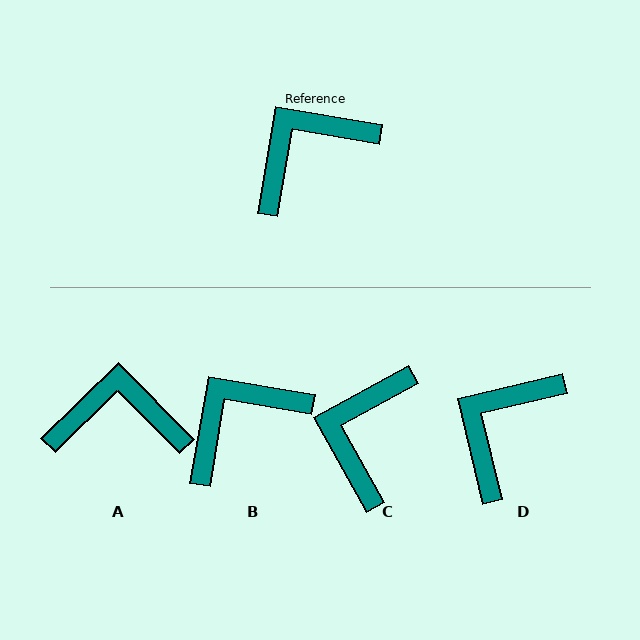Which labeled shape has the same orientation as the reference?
B.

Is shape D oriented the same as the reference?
No, it is off by about 23 degrees.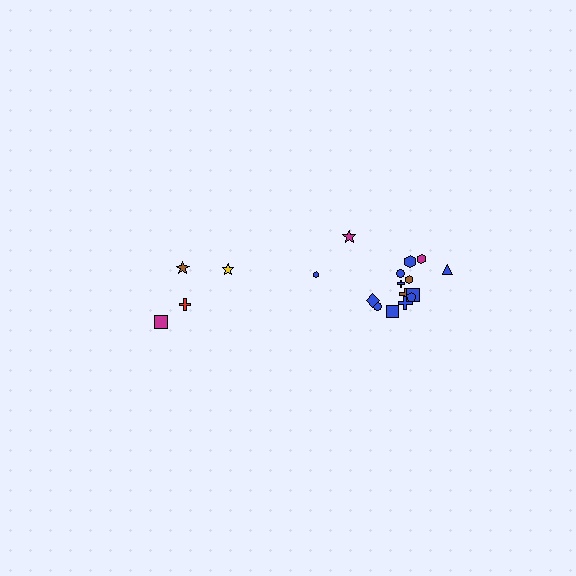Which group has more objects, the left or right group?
The right group.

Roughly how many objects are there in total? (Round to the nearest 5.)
Roughly 20 objects in total.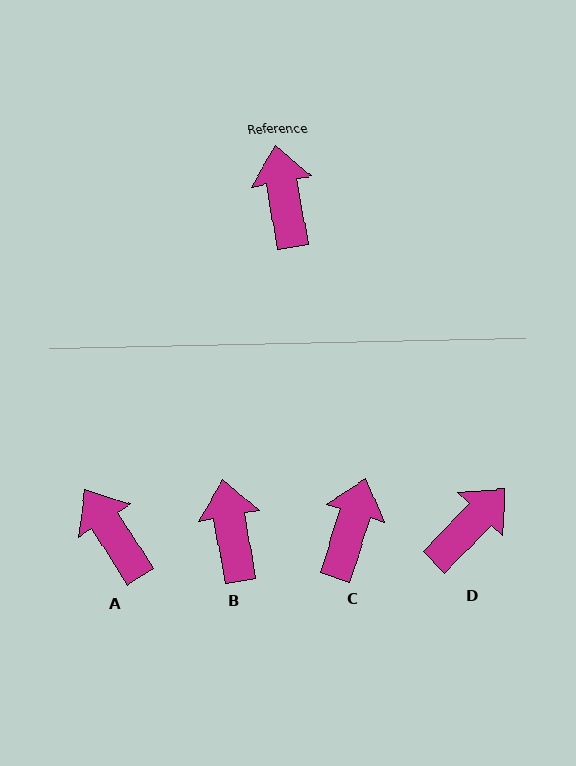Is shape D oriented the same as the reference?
No, it is off by about 54 degrees.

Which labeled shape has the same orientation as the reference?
B.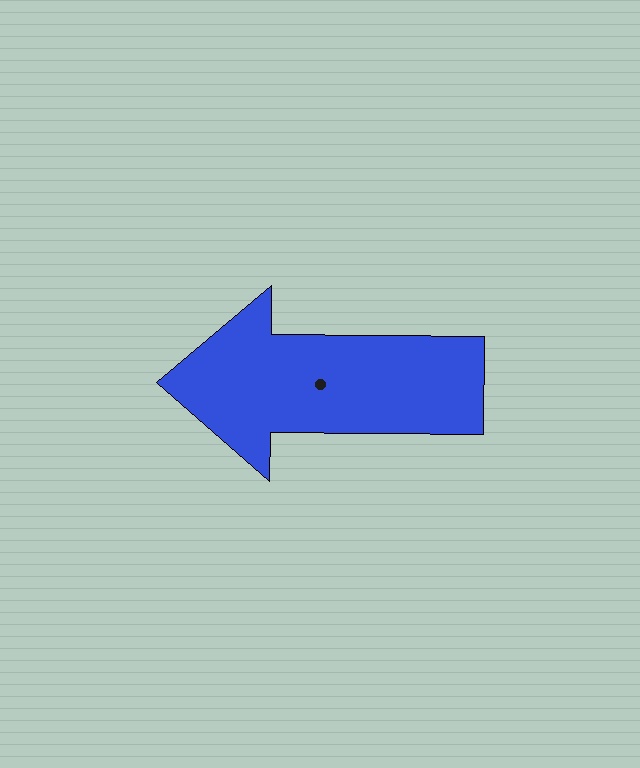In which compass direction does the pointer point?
West.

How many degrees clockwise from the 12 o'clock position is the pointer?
Approximately 271 degrees.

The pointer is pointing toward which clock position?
Roughly 9 o'clock.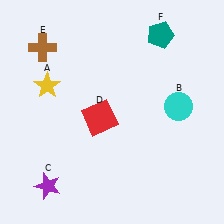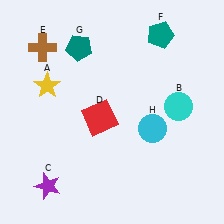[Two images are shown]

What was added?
A teal pentagon (G), a cyan circle (H) were added in Image 2.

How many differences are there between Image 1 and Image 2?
There are 2 differences between the two images.